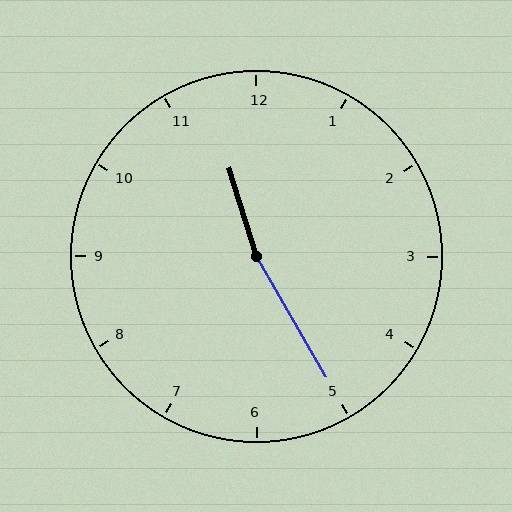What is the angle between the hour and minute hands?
Approximately 168 degrees.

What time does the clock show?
11:25.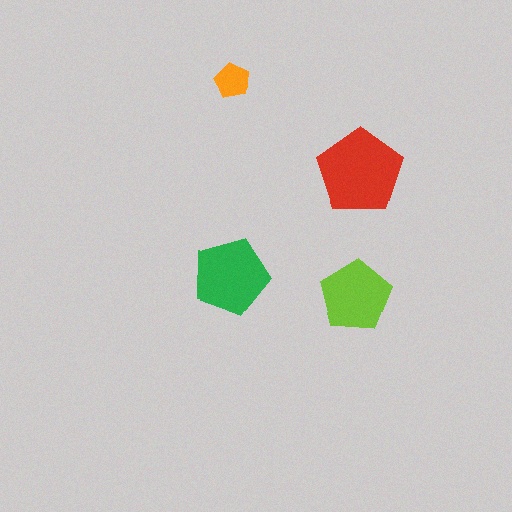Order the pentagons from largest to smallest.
the red one, the green one, the lime one, the orange one.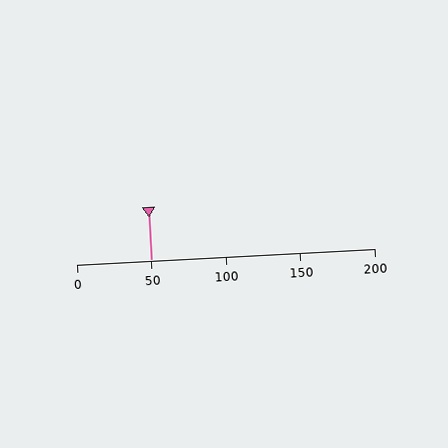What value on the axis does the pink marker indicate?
The marker indicates approximately 50.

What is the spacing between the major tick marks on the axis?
The major ticks are spaced 50 apart.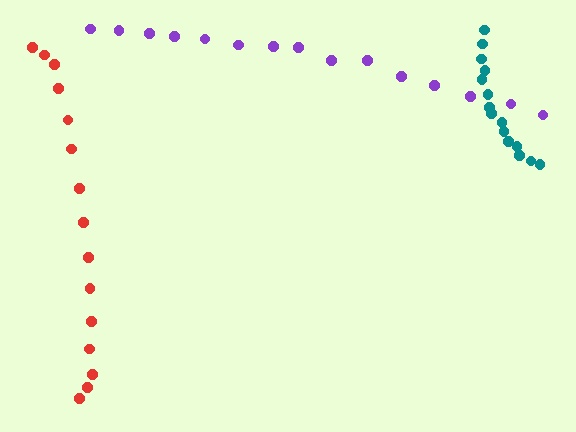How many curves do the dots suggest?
There are 3 distinct paths.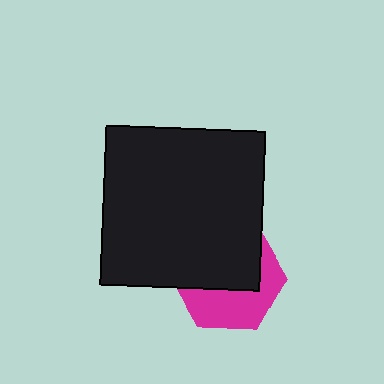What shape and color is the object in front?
The object in front is a black square.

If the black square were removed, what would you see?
You would see the complete magenta hexagon.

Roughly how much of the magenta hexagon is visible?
A small part of it is visible (roughly 45%).